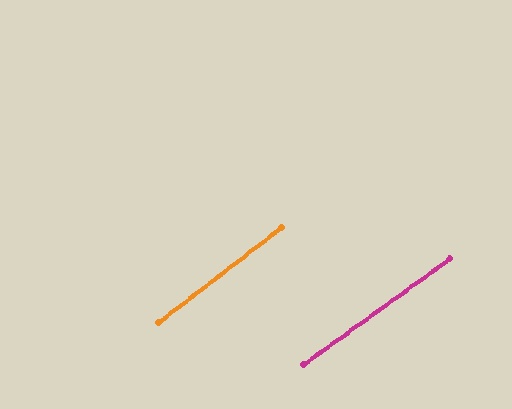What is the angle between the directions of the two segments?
Approximately 2 degrees.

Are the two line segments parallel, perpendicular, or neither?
Parallel — their directions differ by only 1.8°.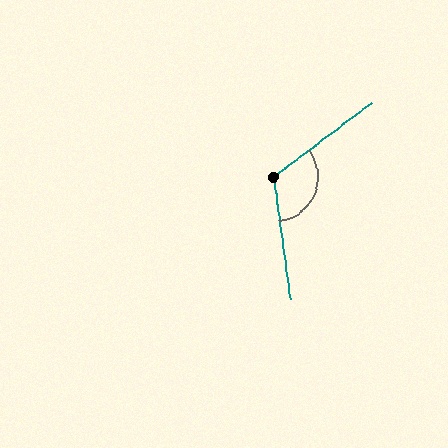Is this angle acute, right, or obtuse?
It is obtuse.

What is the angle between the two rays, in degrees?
Approximately 119 degrees.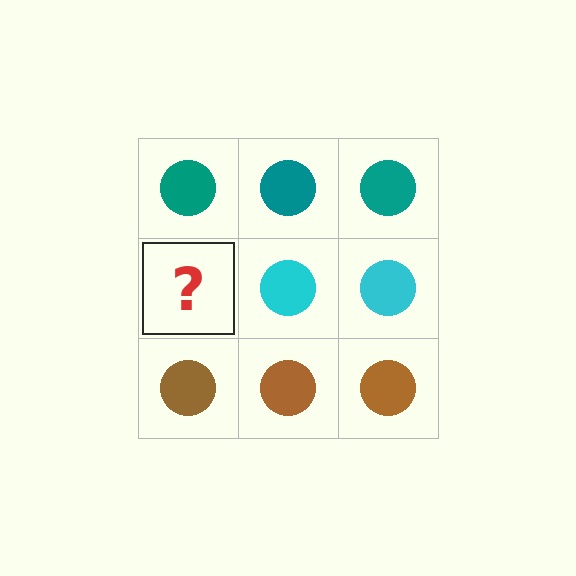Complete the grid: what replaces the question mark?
The question mark should be replaced with a cyan circle.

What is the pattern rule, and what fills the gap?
The rule is that each row has a consistent color. The gap should be filled with a cyan circle.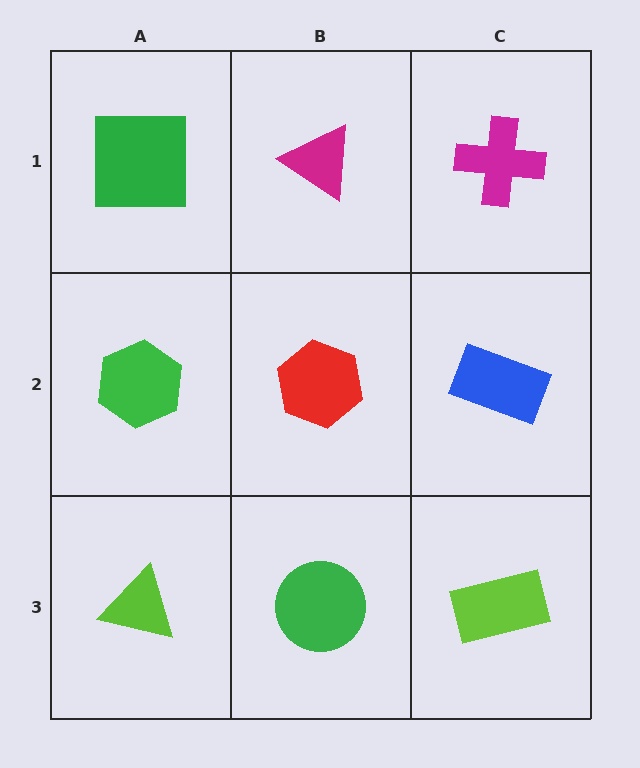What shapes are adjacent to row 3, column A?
A green hexagon (row 2, column A), a green circle (row 3, column B).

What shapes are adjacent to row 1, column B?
A red hexagon (row 2, column B), a green square (row 1, column A), a magenta cross (row 1, column C).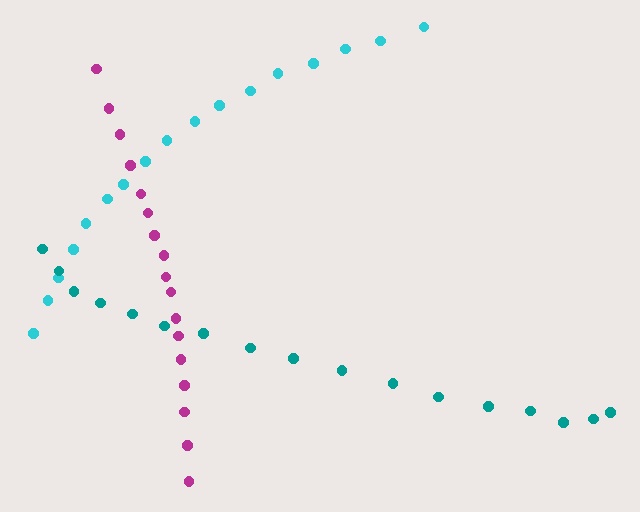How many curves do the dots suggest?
There are 3 distinct paths.